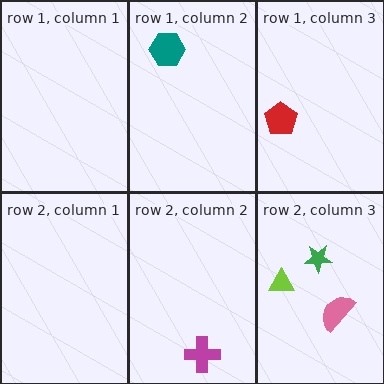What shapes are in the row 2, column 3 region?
The pink semicircle, the green star, the lime triangle.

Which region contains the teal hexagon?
The row 1, column 2 region.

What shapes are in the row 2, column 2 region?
The magenta cross.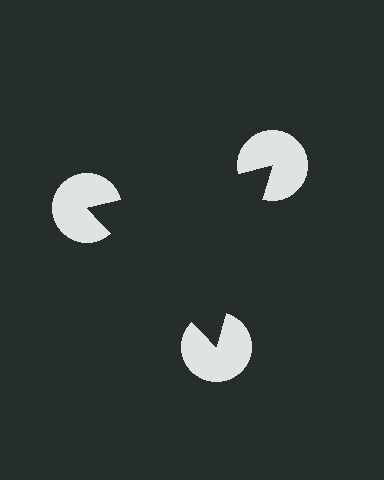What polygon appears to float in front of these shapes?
An illusory triangle — its edges are inferred from the aligned wedge cuts in the pac-man discs, not physically drawn.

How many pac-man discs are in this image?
There are 3 — one at each vertex of the illusory triangle.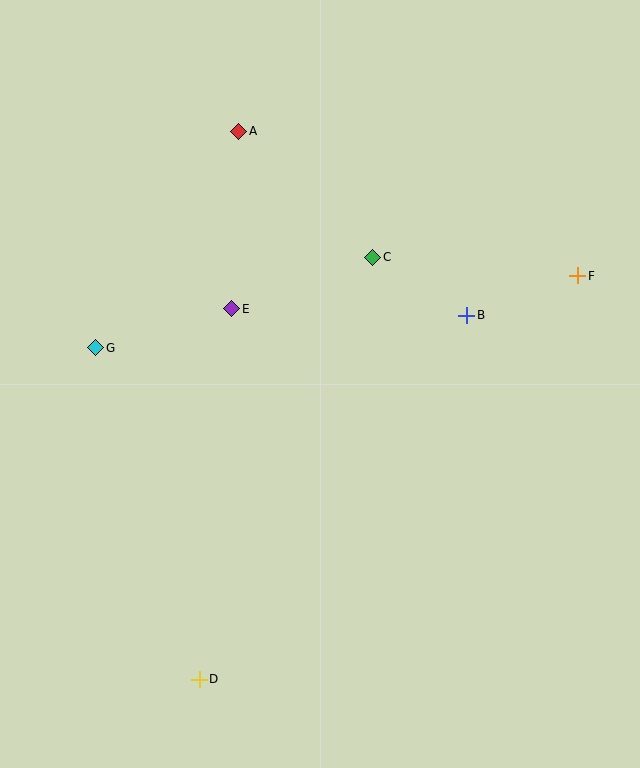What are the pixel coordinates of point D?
Point D is at (199, 679).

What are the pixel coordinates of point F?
Point F is at (578, 276).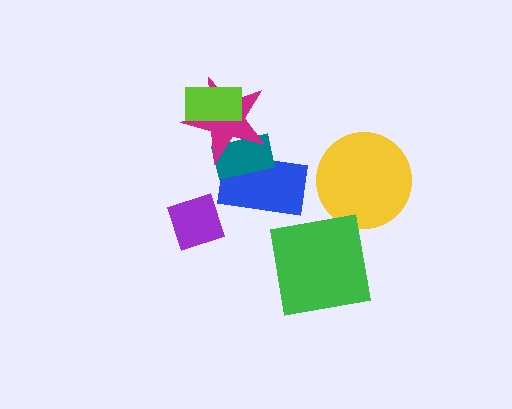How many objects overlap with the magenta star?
3 objects overlap with the magenta star.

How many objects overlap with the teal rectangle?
2 objects overlap with the teal rectangle.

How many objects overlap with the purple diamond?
0 objects overlap with the purple diamond.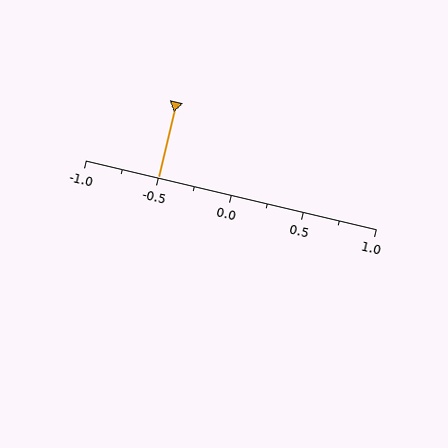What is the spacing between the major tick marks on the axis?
The major ticks are spaced 0.5 apart.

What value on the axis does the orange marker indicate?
The marker indicates approximately -0.5.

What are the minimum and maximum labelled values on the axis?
The axis runs from -1.0 to 1.0.